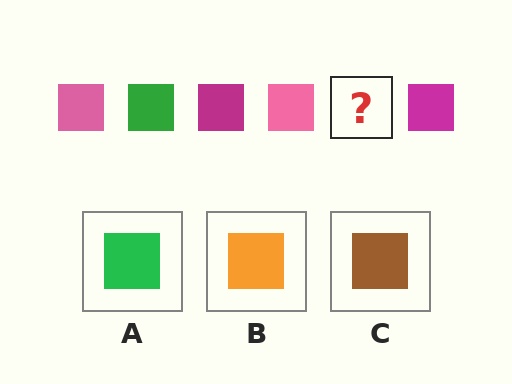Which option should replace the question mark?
Option A.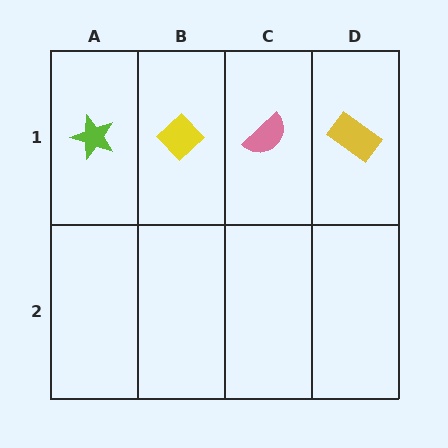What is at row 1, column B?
A yellow diamond.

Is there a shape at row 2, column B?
No, that cell is empty.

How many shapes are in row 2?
0 shapes.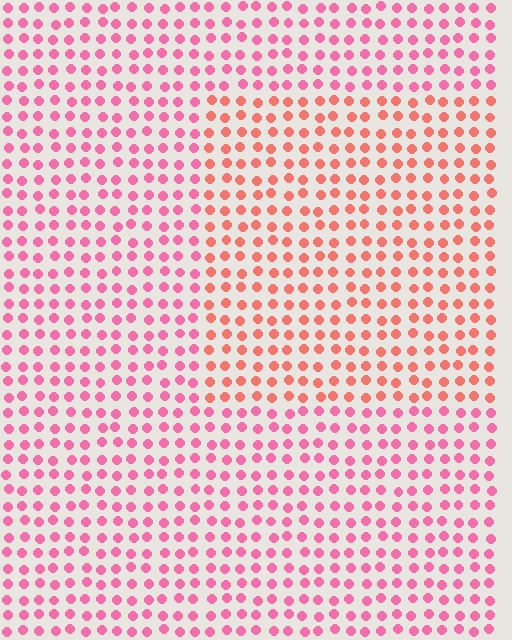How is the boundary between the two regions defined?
The boundary is defined purely by a slight shift in hue (about 30 degrees). Spacing, size, and orientation are identical on both sides.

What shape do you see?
I see a rectangle.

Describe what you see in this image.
The image is filled with small pink elements in a uniform arrangement. A rectangle-shaped region is visible where the elements are tinted to a slightly different hue, forming a subtle color boundary.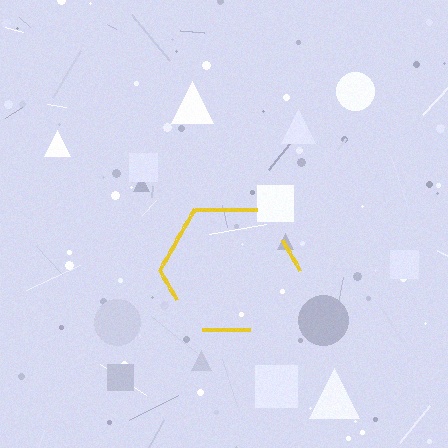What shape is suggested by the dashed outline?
The dashed outline suggests a hexagon.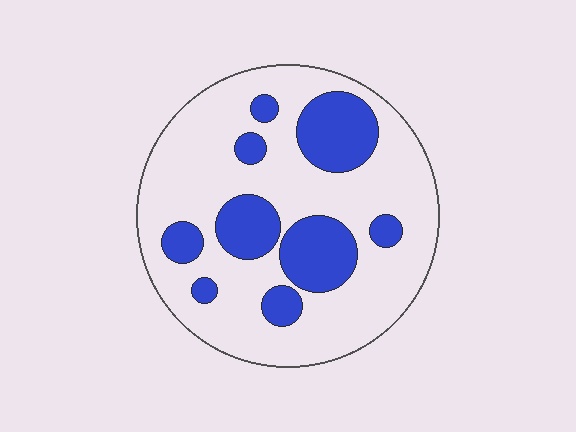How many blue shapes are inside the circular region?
9.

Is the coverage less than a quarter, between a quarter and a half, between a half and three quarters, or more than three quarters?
Between a quarter and a half.